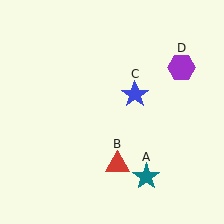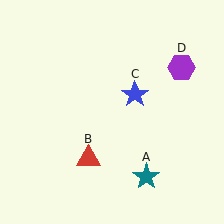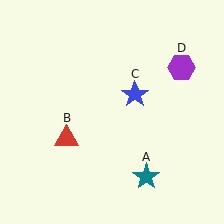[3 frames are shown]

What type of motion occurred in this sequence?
The red triangle (object B) rotated clockwise around the center of the scene.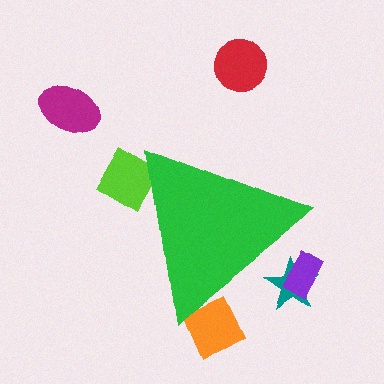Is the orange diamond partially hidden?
Yes, the orange diamond is partially hidden behind the green triangle.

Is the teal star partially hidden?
Yes, the teal star is partially hidden behind the green triangle.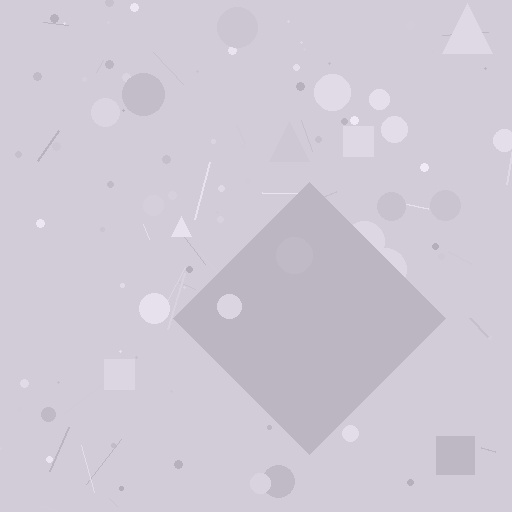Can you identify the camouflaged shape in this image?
The camouflaged shape is a diamond.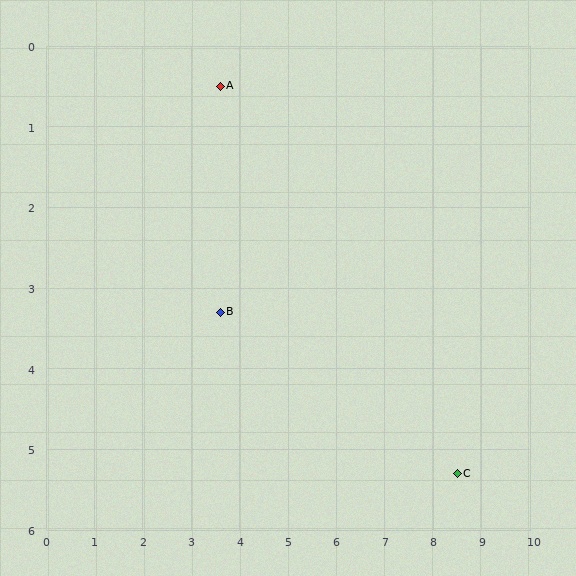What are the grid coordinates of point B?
Point B is at approximately (3.6, 3.3).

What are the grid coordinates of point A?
Point A is at approximately (3.6, 0.5).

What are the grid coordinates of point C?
Point C is at approximately (8.5, 5.3).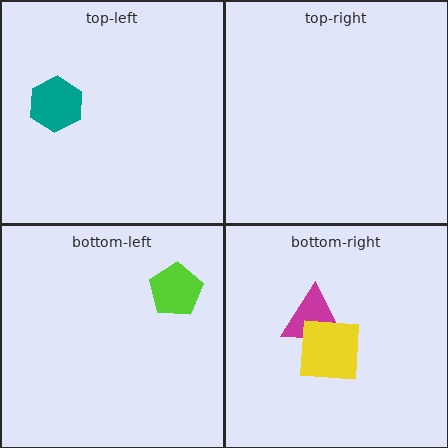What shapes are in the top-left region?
The teal hexagon.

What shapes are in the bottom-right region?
The magenta triangle, the yellow square.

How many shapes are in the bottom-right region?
2.